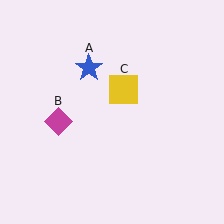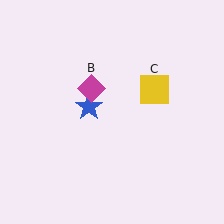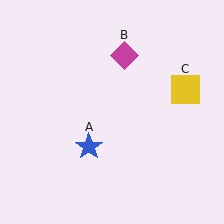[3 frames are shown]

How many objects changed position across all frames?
3 objects changed position: blue star (object A), magenta diamond (object B), yellow square (object C).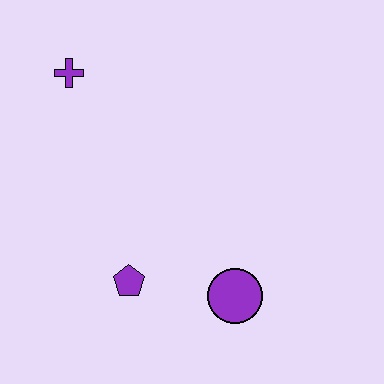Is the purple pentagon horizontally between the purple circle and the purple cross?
Yes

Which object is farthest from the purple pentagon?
The purple cross is farthest from the purple pentagon.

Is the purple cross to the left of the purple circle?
Yes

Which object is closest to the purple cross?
The purple pentagon is closest to the purple cross.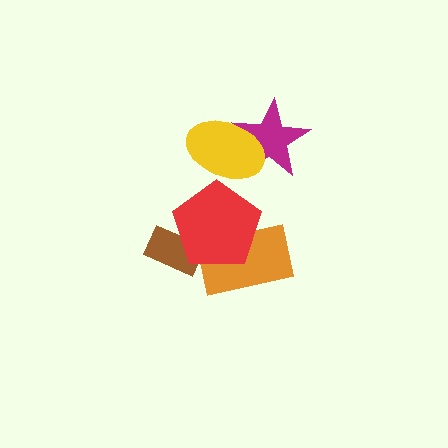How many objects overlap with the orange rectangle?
1 object overlaps with the orange rectangle.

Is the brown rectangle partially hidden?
Yes, it is partially covered by another shape.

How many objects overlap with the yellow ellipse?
2 objects overlap with the yellow ellipse.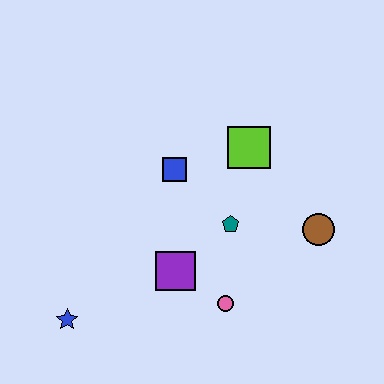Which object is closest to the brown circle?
The teal pentagon is closest to the brown circle.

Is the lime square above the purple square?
Yes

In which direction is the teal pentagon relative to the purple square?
The teal pentagon is to the right of the purple square.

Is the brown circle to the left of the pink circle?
No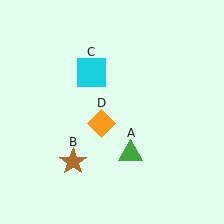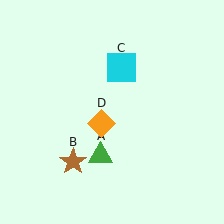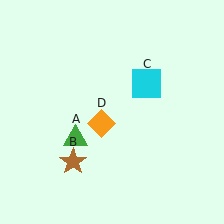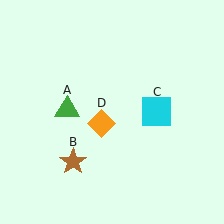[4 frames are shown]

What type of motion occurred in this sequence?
The green triangle (object A), cyan square (object C) rotated clockwise around the center of the scene.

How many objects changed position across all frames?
2 objects changed position: green triangle (object A), cyan square (object C).